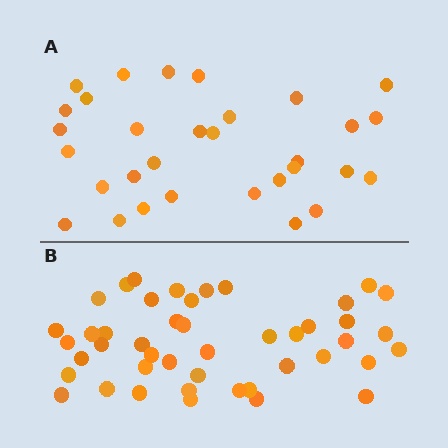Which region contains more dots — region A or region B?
Region B (the bottom region) has more dots.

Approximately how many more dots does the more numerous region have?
Region B has approximately 15 more dots than region A.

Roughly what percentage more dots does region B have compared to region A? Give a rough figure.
About 45% more.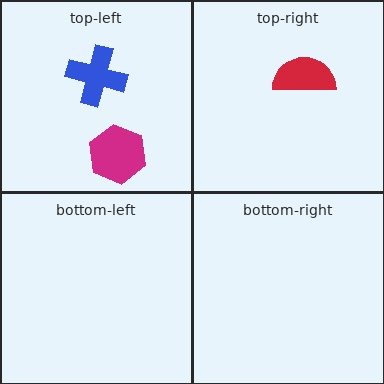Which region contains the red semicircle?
The top-right region.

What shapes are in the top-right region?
The red semicircle.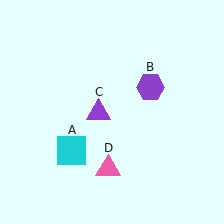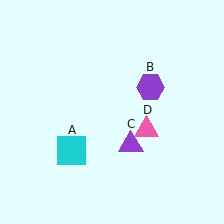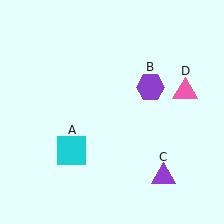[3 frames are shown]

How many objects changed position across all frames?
2 objects changed position: purple triangle (object C), pink triangle (object D).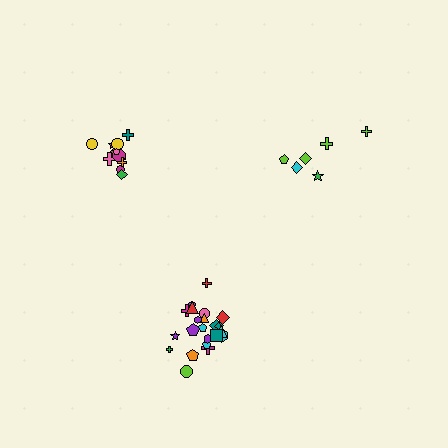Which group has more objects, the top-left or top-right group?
The top-left group.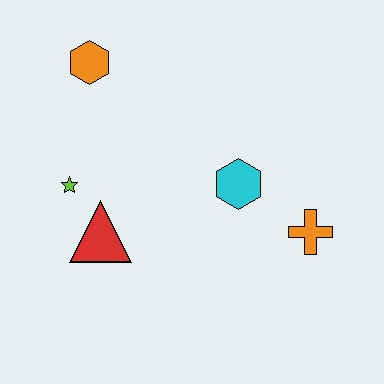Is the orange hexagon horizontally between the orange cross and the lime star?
Yes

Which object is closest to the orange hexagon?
The lime star is closest to the orange hexagon.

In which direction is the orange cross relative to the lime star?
The orange cross is to the right of the lime star.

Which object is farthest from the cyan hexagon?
The orange hexagon is farthest from the cyan hexagon.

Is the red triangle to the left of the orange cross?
Yes